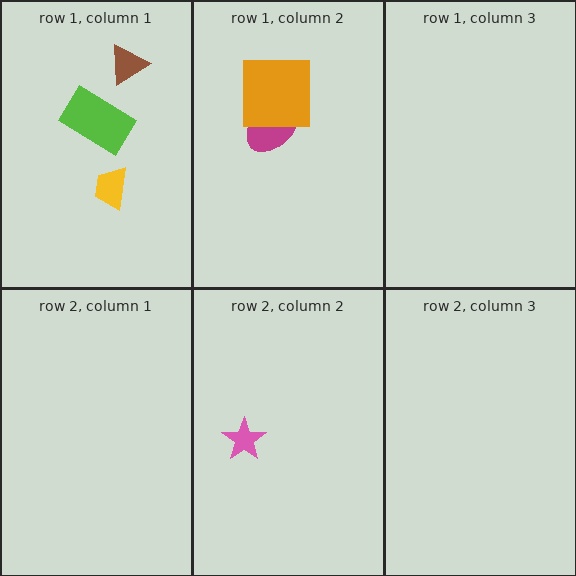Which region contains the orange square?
The row 1, column 2 region.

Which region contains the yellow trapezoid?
The row 1, column 1 region.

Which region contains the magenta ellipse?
The row 1, column 2 region.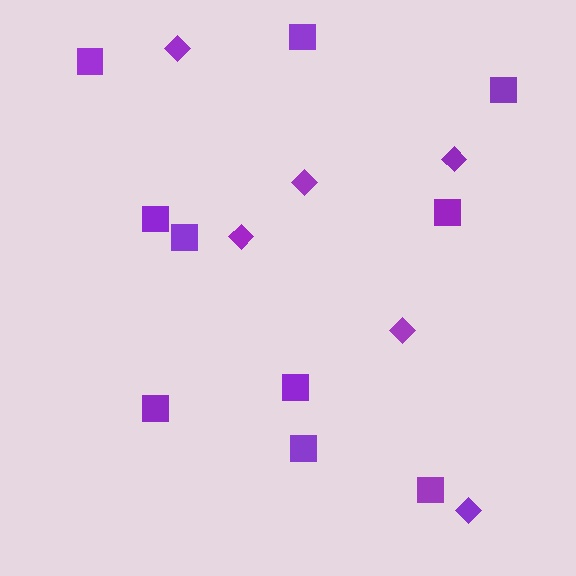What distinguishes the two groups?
There are 2 groups: one group of squares (10) and one group of diamonds (6).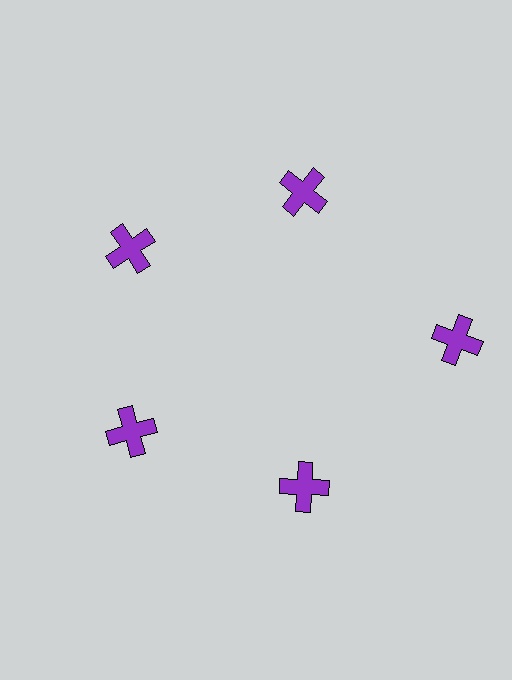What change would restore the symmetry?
The symmetry would be restored by moving it inward, back onto the ring so that all 5 crosses sit at equal angles and equal distance from the center.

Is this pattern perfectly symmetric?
No. The 5 purple crosses are arranged in a ring, but one element near the 3 o'clock position is pushed outward from the center, breaking the 5-fold rotational symmetry.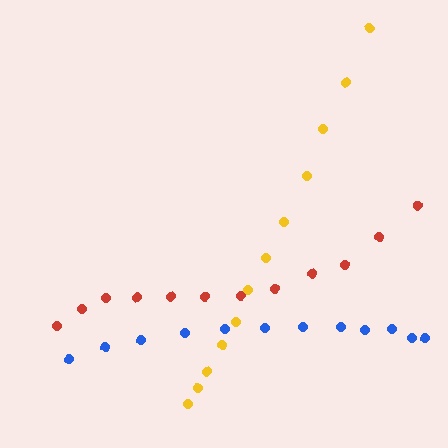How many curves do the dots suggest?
There are 3 distinct paths.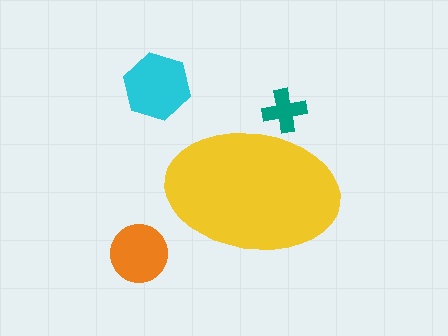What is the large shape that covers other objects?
A yellow ellipse.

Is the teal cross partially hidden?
Yes, the teal cross is partially hidden behind the yellow ellipse.